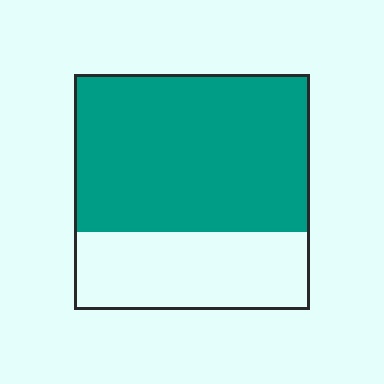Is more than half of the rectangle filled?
Yes.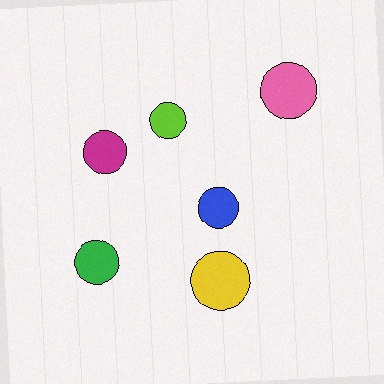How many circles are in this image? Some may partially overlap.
There are 6 circles.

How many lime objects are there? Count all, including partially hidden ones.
There is 1 lime object.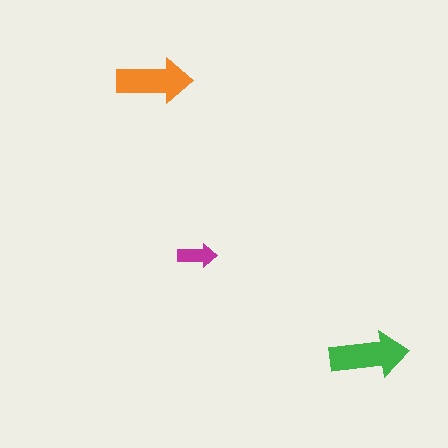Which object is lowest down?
The green arrow is bottommost.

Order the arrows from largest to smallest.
the green one, the orange one, the magenta one.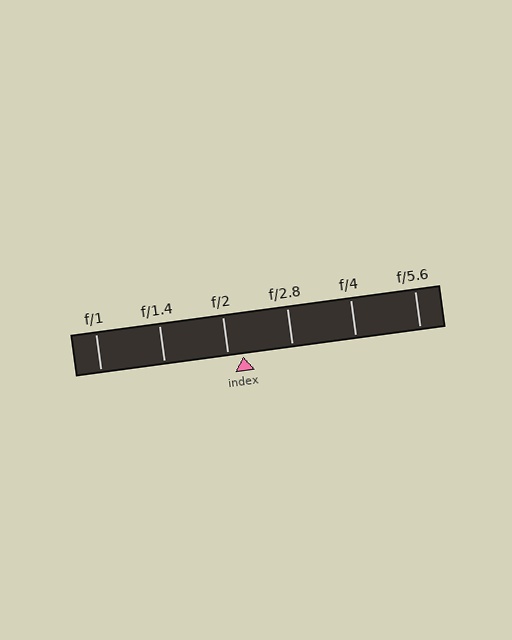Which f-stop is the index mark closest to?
The index mark is closest to f/2.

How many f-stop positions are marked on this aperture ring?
There are 6 f-stop positions marked.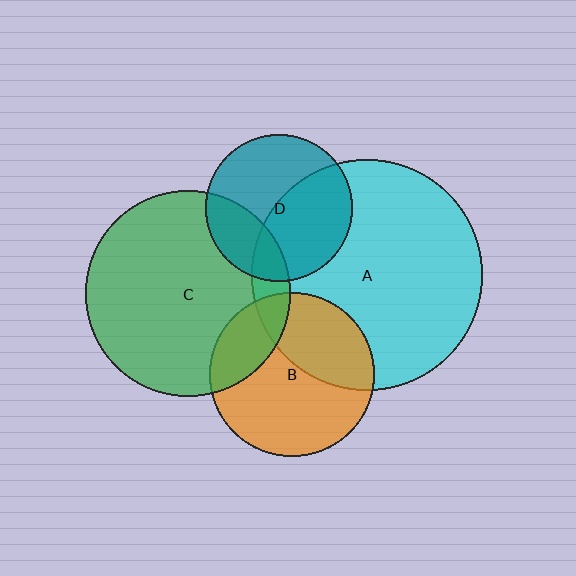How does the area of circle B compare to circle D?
Approximately 1.3 times.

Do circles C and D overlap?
Yes.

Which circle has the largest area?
Circle A (cyan).